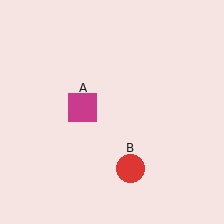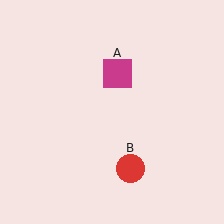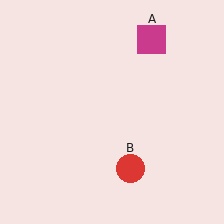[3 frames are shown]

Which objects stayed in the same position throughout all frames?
Red circle (object B) remained stationary.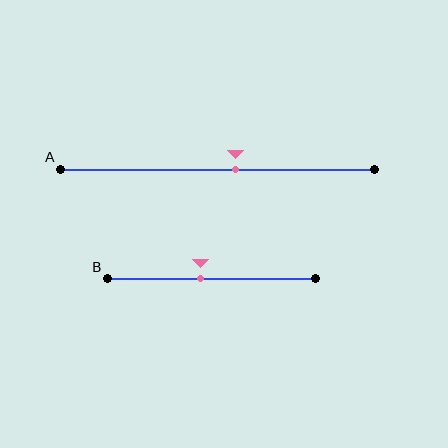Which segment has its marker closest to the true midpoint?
Segment B has its marker closest to the true midpoint.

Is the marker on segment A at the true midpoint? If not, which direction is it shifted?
No, the marker on segment A is shifted to the right by about 6% of the segment length.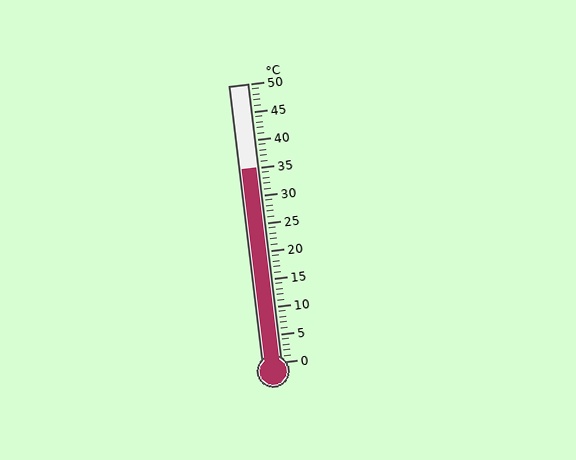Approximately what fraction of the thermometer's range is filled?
The thermometer is filled to approximately 70% of its range.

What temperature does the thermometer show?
The thermometer shows approximately 35°C.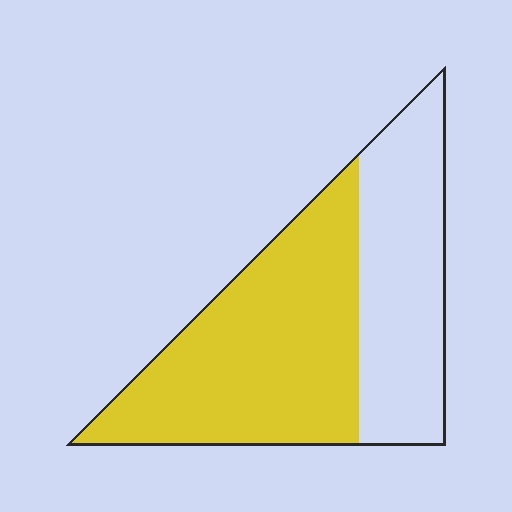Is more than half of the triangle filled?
Yes.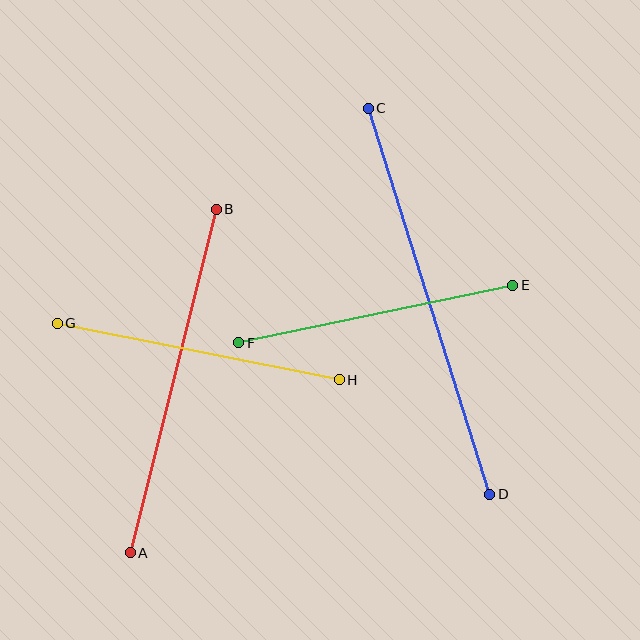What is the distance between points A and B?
The distance is approximately 354 pixels.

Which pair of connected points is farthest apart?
Points C and D are farthest apart.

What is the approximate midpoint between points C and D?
The midpoint is at approximately (429, 301) pixels.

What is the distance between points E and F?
The distance is approximately 280 pixels.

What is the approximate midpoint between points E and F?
The midpoint is at approximately (376, 314) pixels.